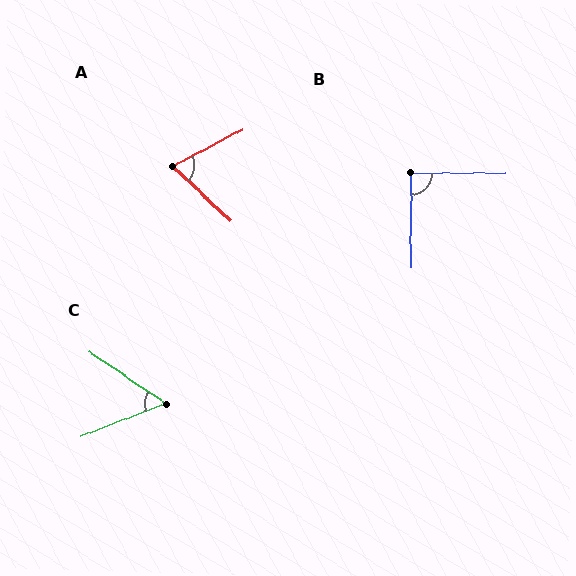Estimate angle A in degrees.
Approximately 71 degrees.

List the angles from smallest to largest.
C (55°), A (71°), B (90°).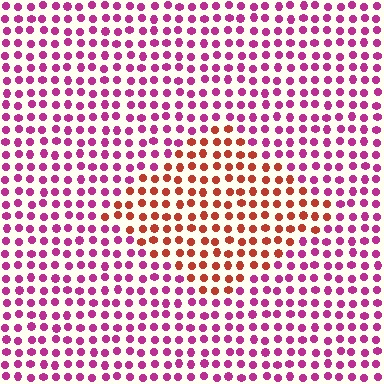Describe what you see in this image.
The image is filled with small magenta elements in a uniform arrangement. A diamond-shaped region is visible where the elements are tinted to a slightly different hue, forming a subtle color boundary.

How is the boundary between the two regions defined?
The boundary is defined purely by a slight shift in hue (about 49 degrees). Spacing, size, and orientation are identical on both sides.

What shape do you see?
I see a diamond.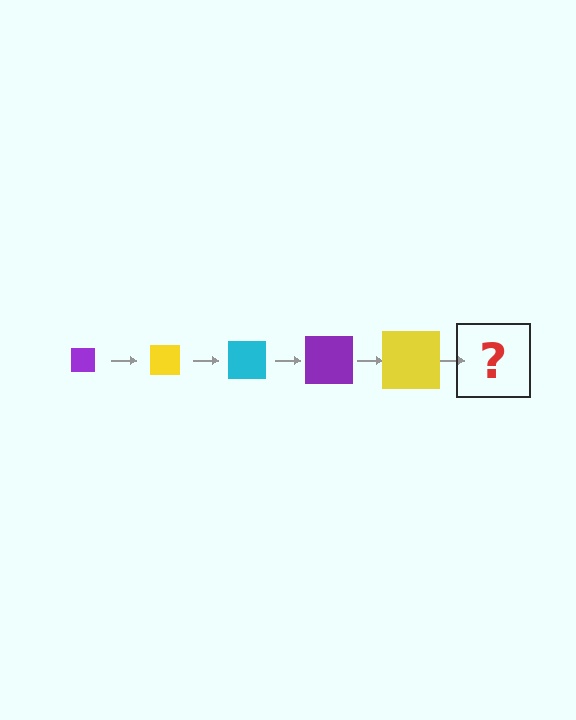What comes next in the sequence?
The next element should be a cyan square, larger than the previous one.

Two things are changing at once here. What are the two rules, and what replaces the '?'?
The two rules are that the square grows larger each step and the color cycles through purple, yellow, and cyan. The '?' should be a cyan square, larger than the previous one.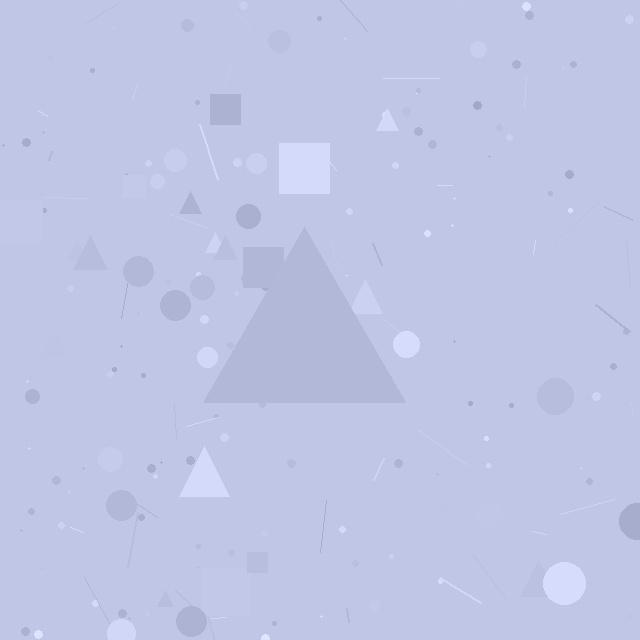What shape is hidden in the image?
A triangle is hidden in the image.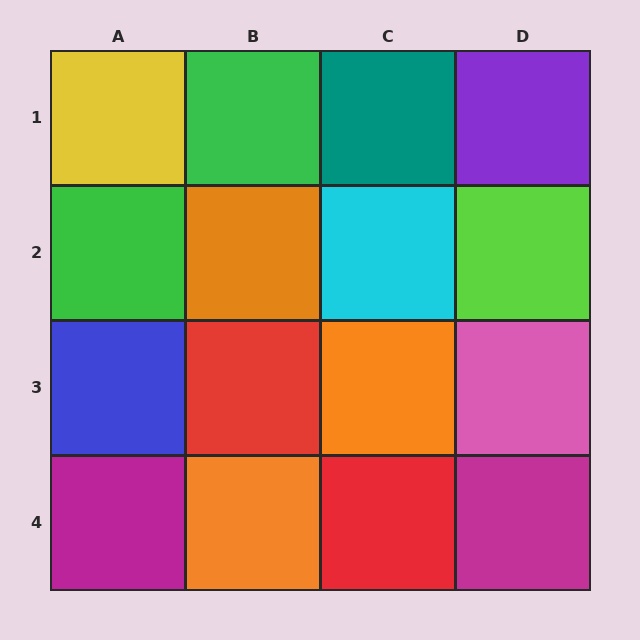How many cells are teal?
1 cell is teal.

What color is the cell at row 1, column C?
Teal.